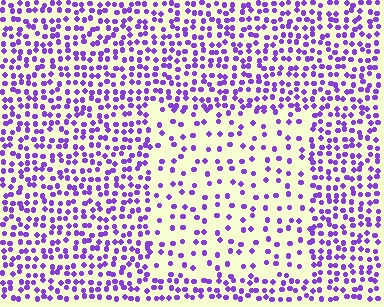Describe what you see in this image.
The image contains small purple elements arranged at two different densities. A rectangle-shaped region is visible where the elements are less densely packed than the surrounding area.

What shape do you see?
I see a rectangle.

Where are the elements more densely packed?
The elements are more densely packed outside the rectangle boundary.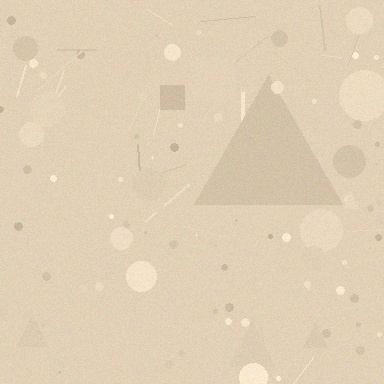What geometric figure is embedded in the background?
A triangle is embedded in the background.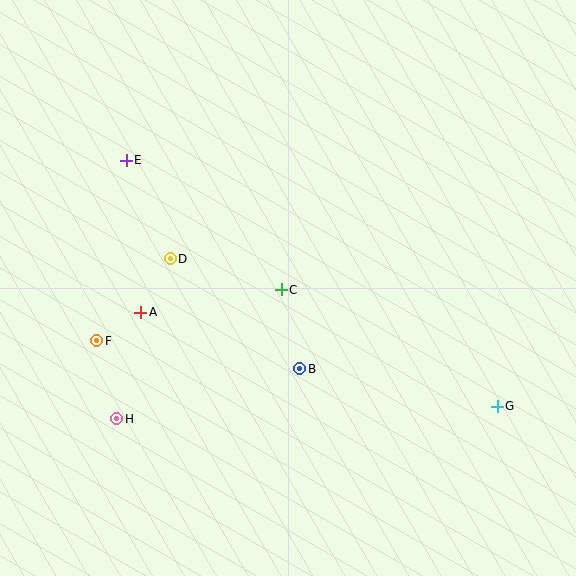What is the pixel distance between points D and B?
The distance between D and B is 170 pixels.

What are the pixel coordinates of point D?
Point D is at (170, 259).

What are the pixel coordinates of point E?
Point E is at (126, 160).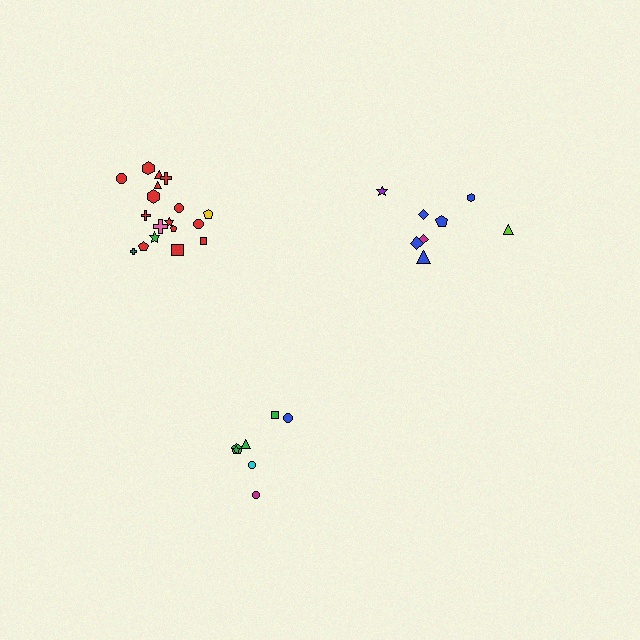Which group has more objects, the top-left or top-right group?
The top-left group.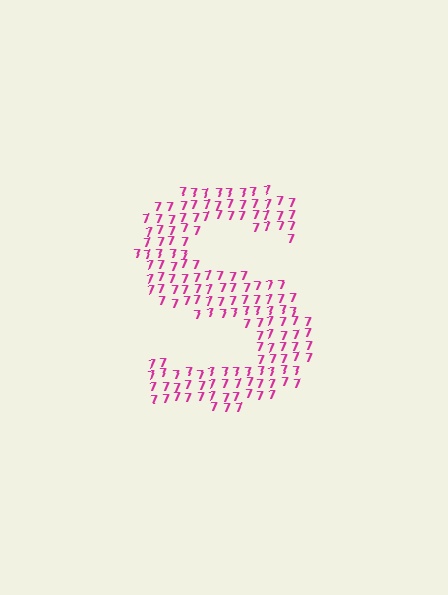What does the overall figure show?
The overall figure shows the letter S.